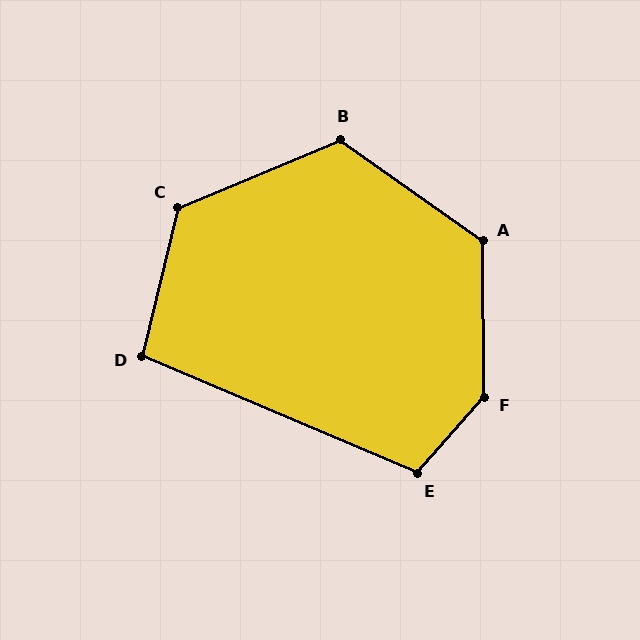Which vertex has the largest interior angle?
F, at approximately 138 degrees.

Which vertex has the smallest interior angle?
D, at approximately 100 degrees.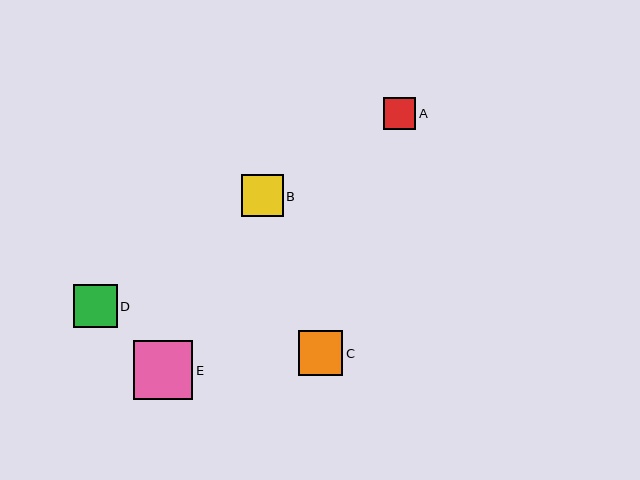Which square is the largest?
Square E is the largest with a size of approximately 59 pixels.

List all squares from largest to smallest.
From largest to smallest: E, C, D, B, A.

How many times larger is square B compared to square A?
Square B is approximately 1.3 times the size of square A.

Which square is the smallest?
Square A is the smallest with a size of approximately 32 pixels.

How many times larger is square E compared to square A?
Square E is approximately 1.8 times the size of square A.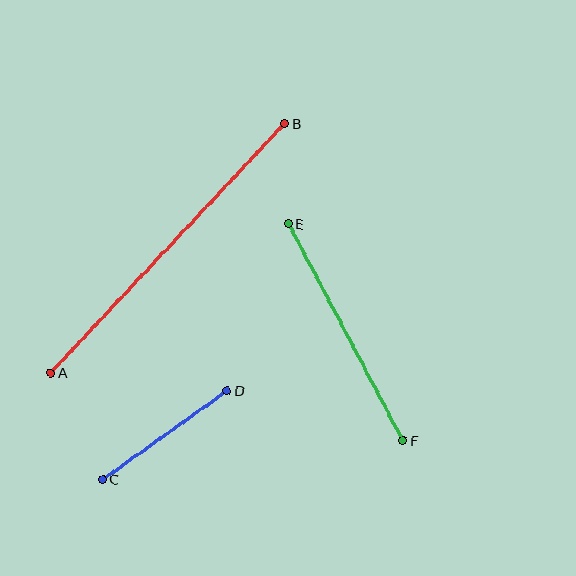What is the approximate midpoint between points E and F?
The midpoint is at approximately (346, 332) pixels.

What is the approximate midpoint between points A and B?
The midpoint is at approximately (168, 248) pixels.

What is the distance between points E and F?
The distance is approximately 245 pixels.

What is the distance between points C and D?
The distance is approximately 153 pixels.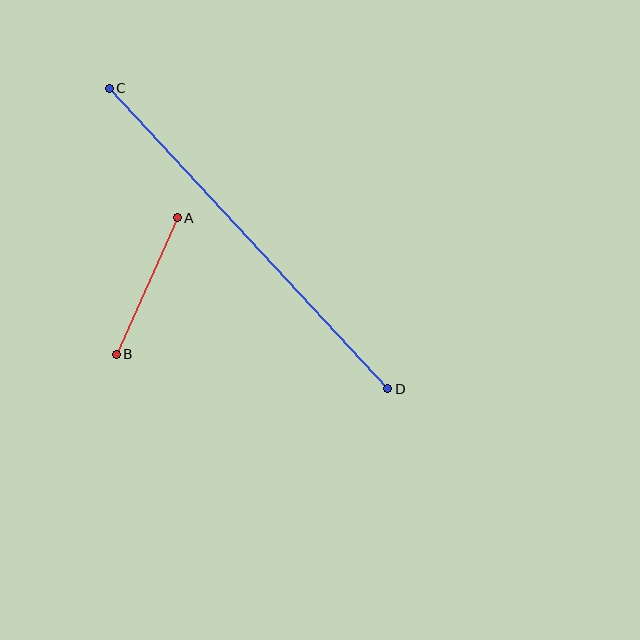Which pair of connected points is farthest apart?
Points C and D are farthest apart.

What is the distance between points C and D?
The distance is approximately 409 pixels.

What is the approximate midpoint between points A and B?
The midpoint is at approximately (147, 286) pixels.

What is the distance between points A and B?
The distance is approximately 149 pixels.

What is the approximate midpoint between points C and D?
The midpoint is at approximately (248, 239) pixels.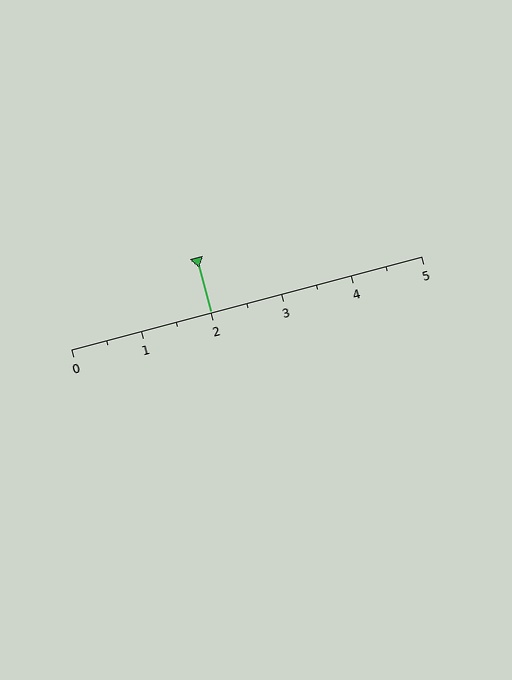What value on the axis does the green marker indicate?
The marker indicates approximately 2.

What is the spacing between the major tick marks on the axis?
The major ticks are spaced 1 apart.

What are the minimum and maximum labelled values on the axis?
The axis runs from 0 to 5.